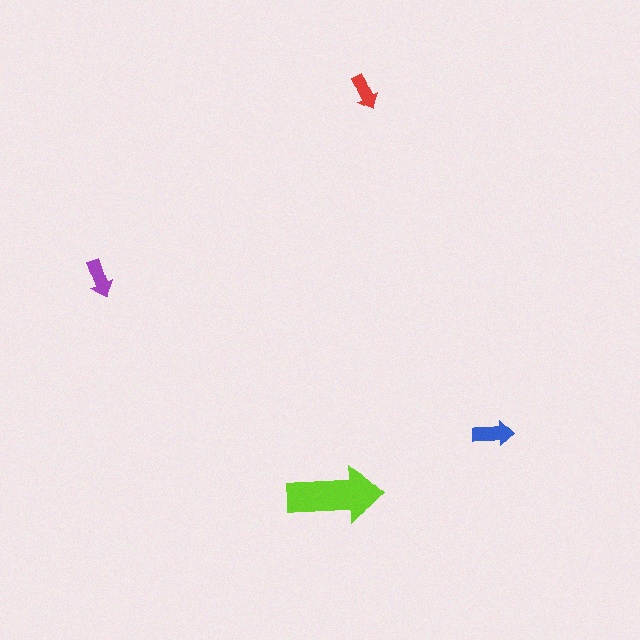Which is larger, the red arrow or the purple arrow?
The purple one.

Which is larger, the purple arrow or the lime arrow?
The lime one.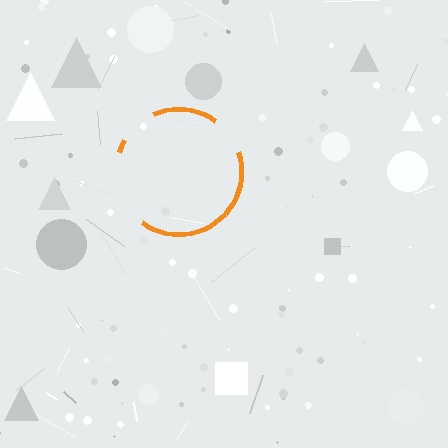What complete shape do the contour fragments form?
The contour fragments form a circle.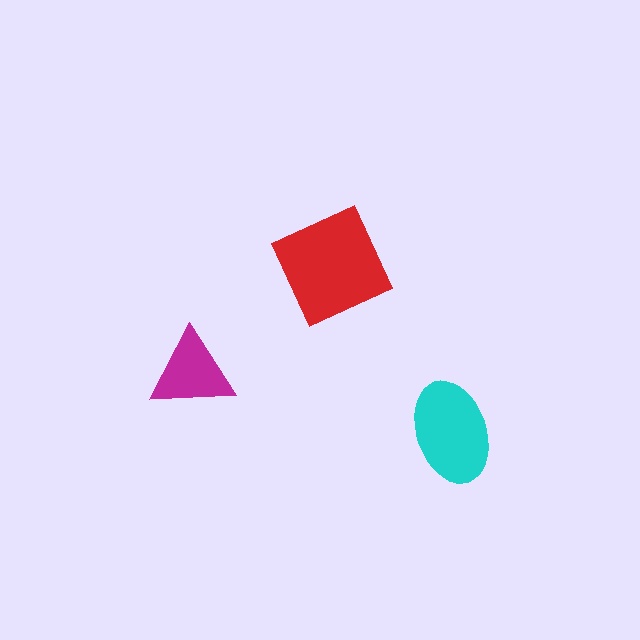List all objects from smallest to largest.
The magenta triangle, the cyan ellipse, the red square.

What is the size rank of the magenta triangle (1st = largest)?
3rd.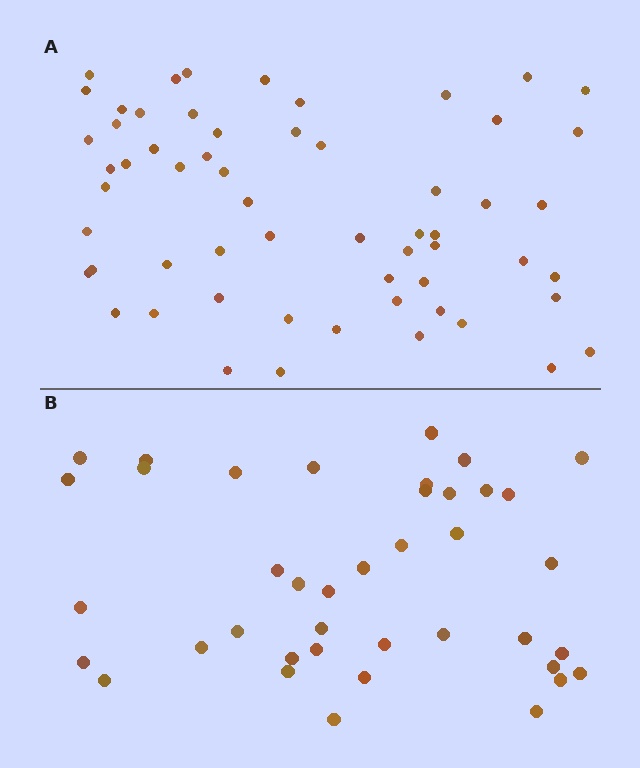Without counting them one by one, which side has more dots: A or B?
Region A (the top region) has more dots.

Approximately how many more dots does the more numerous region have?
Region A has approximately 20 more dots than region B.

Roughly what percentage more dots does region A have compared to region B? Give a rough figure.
About 50% more.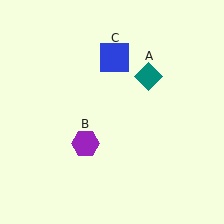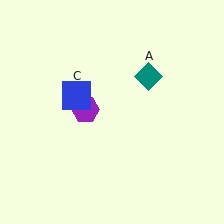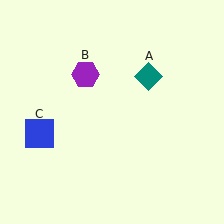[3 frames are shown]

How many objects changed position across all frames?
2 objects changed position: purple hexagon (object B), blue square (object C).